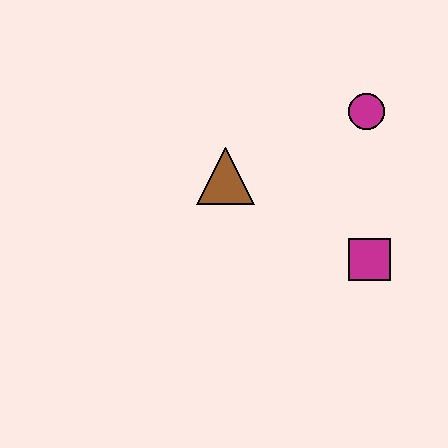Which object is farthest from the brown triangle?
The magenta square is farthest from the brown triangle.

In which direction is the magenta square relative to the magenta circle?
The magenta square is below the magenta circle.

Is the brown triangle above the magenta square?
Yes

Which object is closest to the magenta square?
The magenta circle is closest to the magenta square.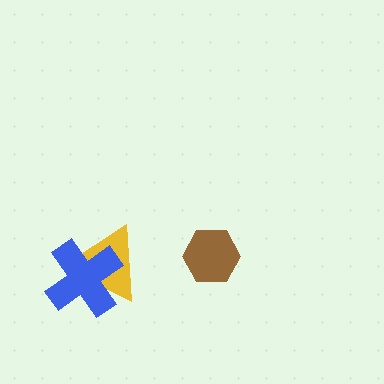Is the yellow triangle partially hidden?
Yes, it is partially covered by another shape.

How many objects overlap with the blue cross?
1 object overlaps with the blue cross.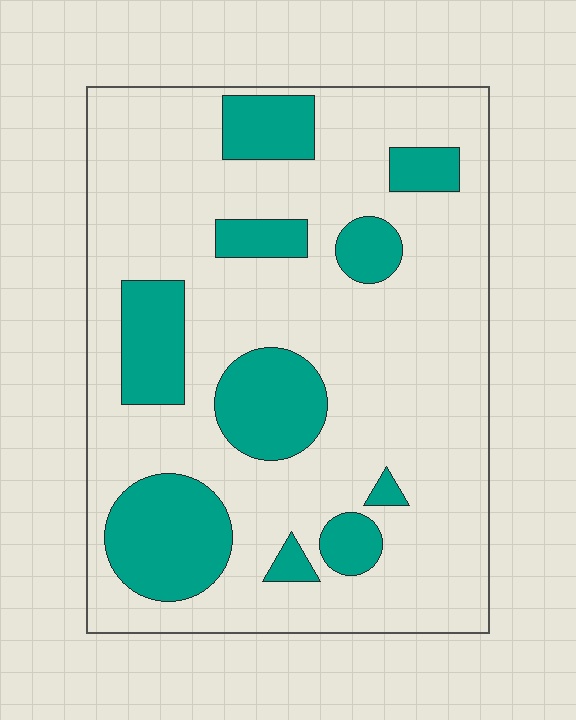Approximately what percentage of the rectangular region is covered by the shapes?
Approximately 25%.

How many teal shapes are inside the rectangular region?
10.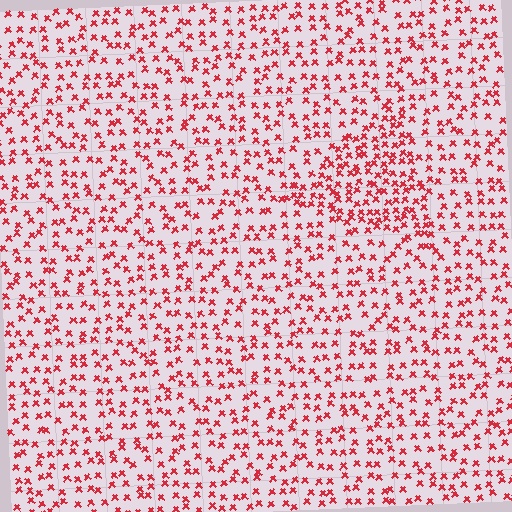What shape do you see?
I see a triangle.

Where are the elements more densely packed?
The elements are more densely packed inside the triangle boundary.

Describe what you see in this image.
The image contains small red elements arranged at two different densities. A triangle-shaped region is visible where the elements are more densely packed than the surrounding area.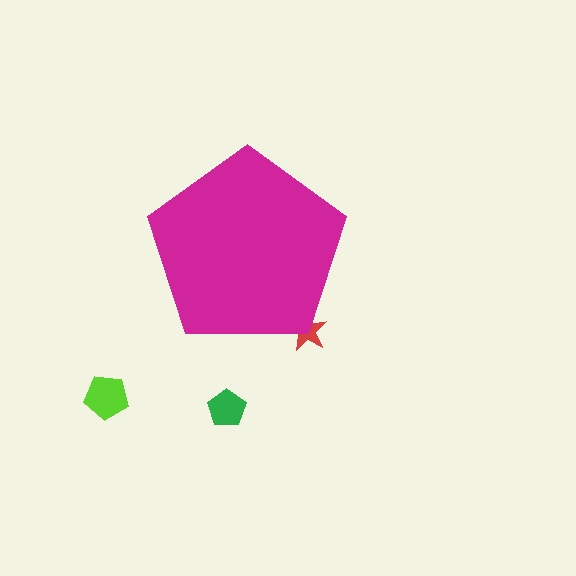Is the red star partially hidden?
Yes, the red star is partially hidden behind the magenta pentagon.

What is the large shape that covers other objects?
A magenta pentagon.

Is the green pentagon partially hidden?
No, the green pentagon is fully visible.